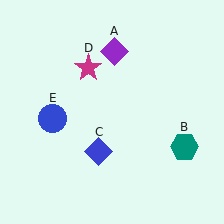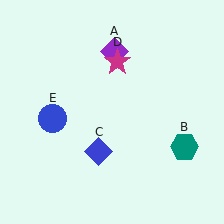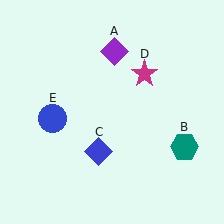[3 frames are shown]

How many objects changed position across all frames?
1 object changed position: magenta star (object D).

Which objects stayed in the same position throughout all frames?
Purple diamond (object A) and teal hexagon (object B) and blue diamond (object C) and blue circle (object E) remained stationary.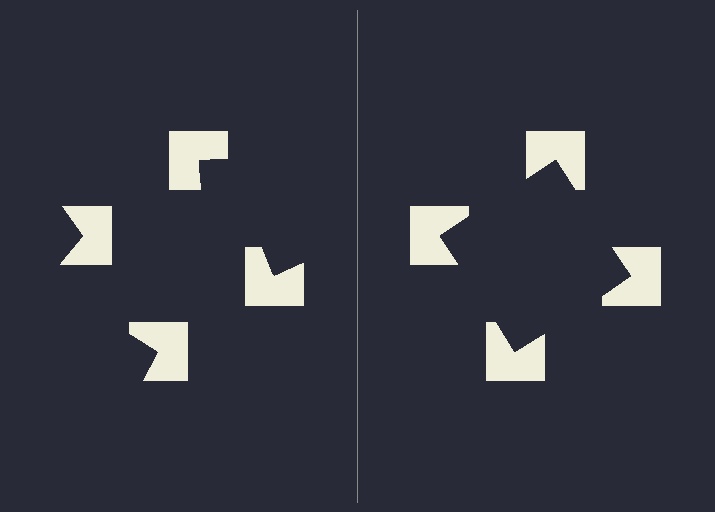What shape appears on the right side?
An illusory square.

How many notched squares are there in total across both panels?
8 — 4 on each side.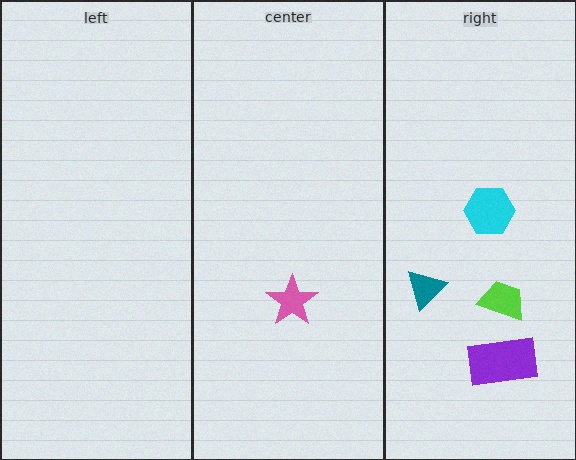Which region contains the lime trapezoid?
The right region.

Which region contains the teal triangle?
The right region.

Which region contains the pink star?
The center region.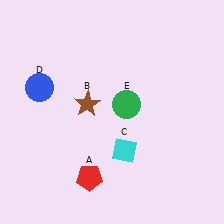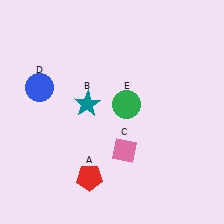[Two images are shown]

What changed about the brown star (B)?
In Image 1, B is brown. In Image 2, it changed to teal.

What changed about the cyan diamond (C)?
In Image 1, C is cyan. In Image 2, it changed to pink.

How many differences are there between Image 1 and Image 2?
There are 2 differences between the two images.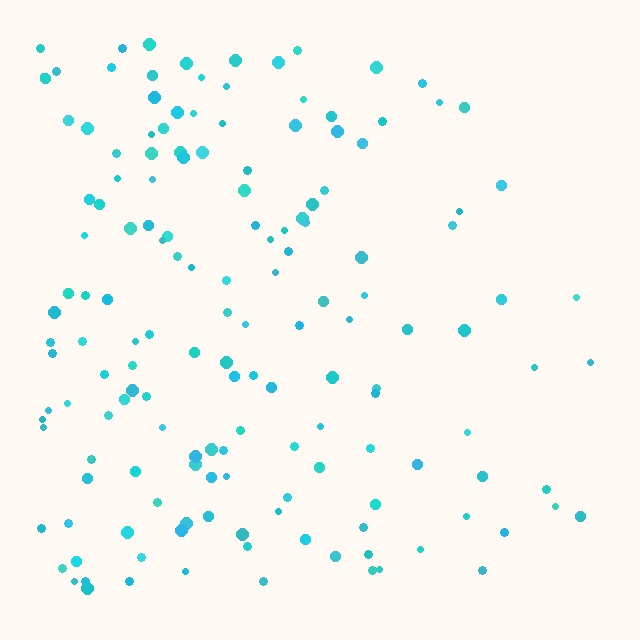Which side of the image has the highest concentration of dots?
The left.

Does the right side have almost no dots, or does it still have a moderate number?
Still a moderate number, just noticeably fewer than the left.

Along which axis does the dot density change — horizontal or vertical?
Horizontal.